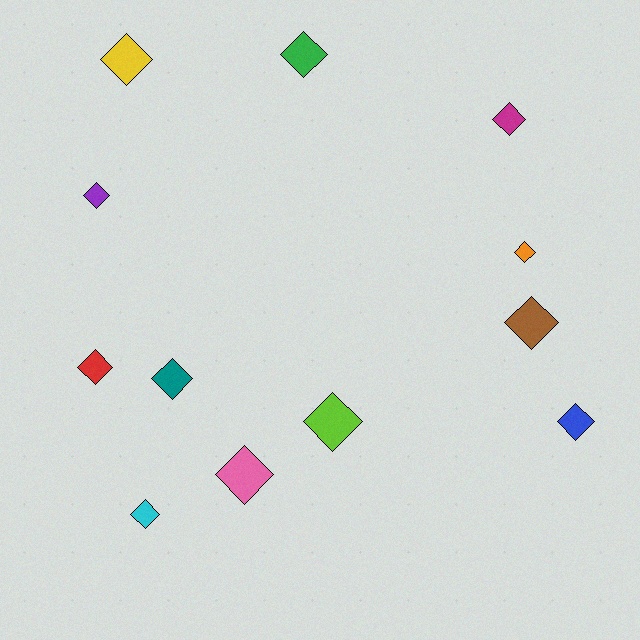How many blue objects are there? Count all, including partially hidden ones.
There is 1 blue object.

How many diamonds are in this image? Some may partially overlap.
There are 12 diamonds.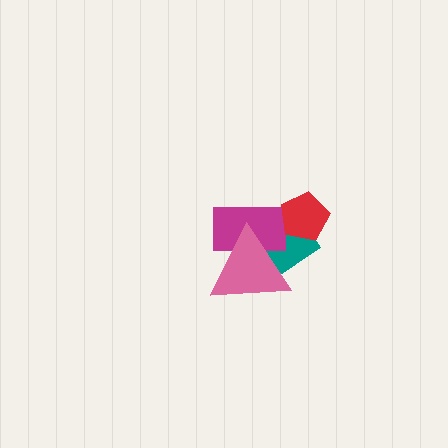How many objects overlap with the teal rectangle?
3 objects overlap with the teal rectangle.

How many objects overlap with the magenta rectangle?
2 objects overlap with the magenta rectangle.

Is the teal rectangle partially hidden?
Yes, it is partially covered by another shape.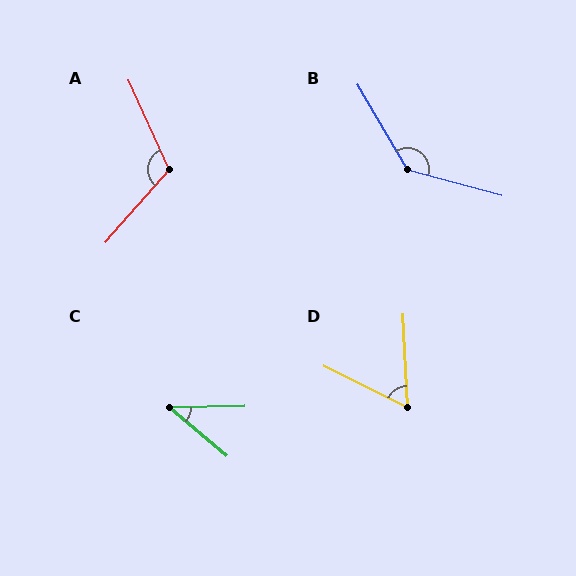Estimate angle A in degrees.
Approximately 114 degrees.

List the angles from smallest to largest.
C (41°), D (61°), A (114°), B (136°).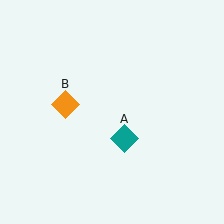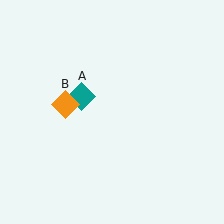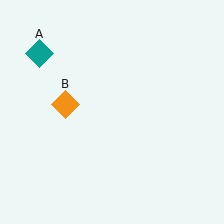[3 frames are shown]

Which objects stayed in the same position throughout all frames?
Orange diamond (object B) remained stationary.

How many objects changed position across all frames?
1 object changed position: teal diamond (object A).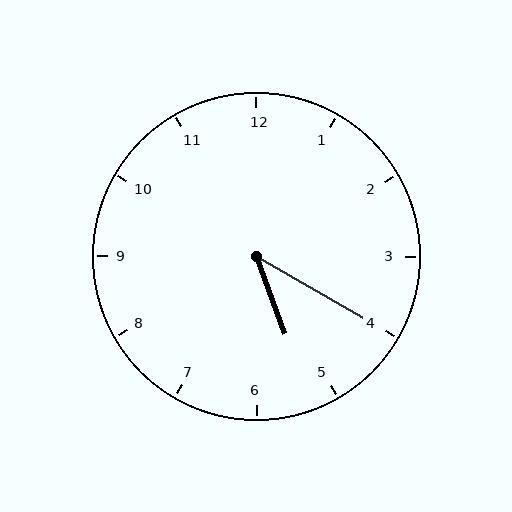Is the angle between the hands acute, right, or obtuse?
It is acute.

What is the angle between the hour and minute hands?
Approximately 40 degrees.